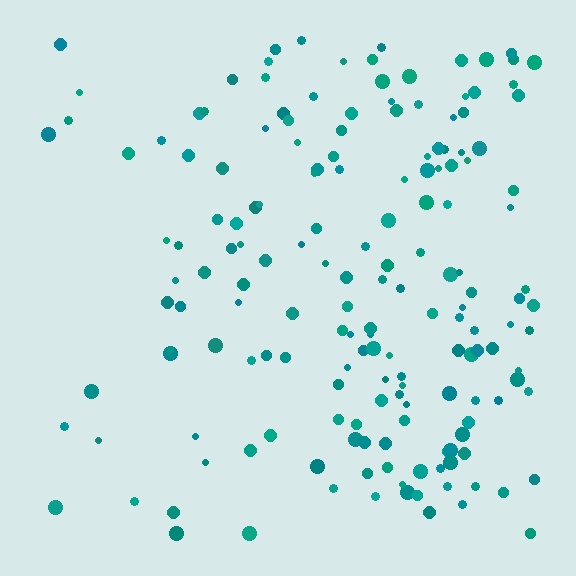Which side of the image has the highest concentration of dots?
The right.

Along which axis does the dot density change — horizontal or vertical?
Horizontal.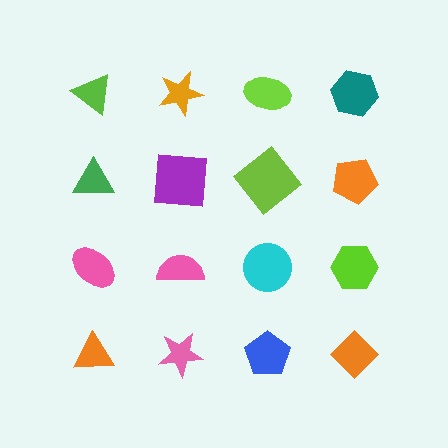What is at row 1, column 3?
A lime ellipse.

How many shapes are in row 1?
4 shapes.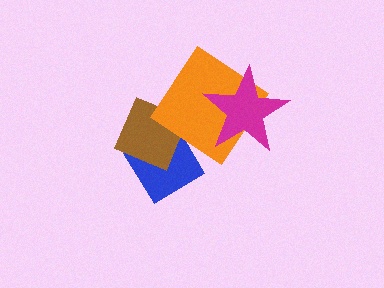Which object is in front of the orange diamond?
The magenta star is in front of the orange diamond.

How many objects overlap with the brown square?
1 object overlaps with the brown square.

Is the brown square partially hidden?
No, no other shape covers it.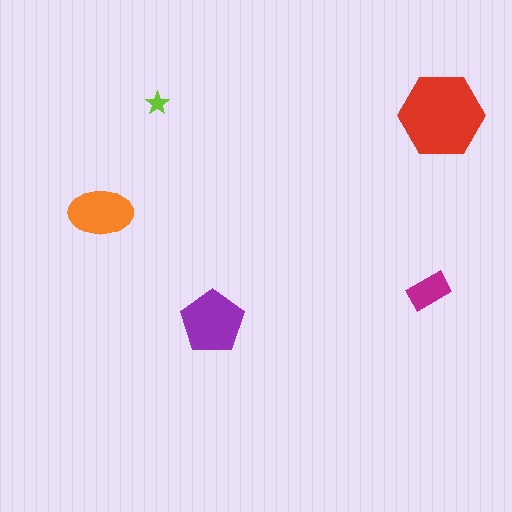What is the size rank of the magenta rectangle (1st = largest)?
4th.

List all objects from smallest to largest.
The lime star, the magenta rectangle, the orange ellipse, the purple pentagon, the red hexagon.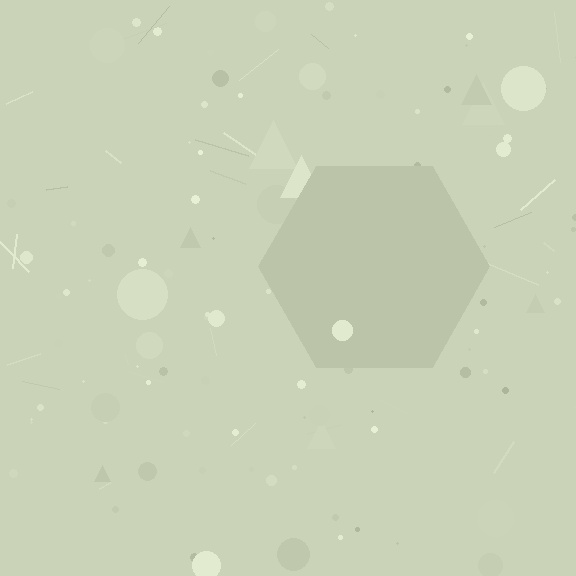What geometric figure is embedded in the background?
A hexagon is embedded in the background.